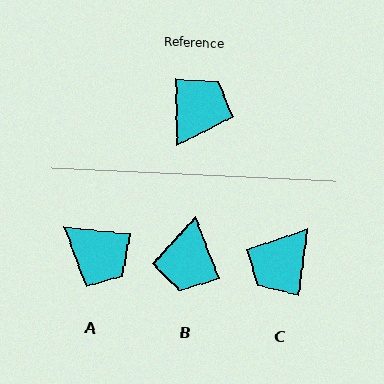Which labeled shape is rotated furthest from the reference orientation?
C, about 172 degrees away.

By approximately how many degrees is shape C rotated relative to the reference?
Approximately 172 degrees counter-clockwise.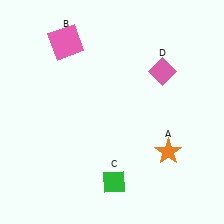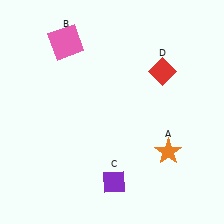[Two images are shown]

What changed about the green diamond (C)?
In Image 1, C is green. In Image 2, it changed to purple.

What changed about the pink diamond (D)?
In Image 1, D is pink. In Image 2, it changed to red.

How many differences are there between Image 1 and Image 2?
There are 2 differences between the two images.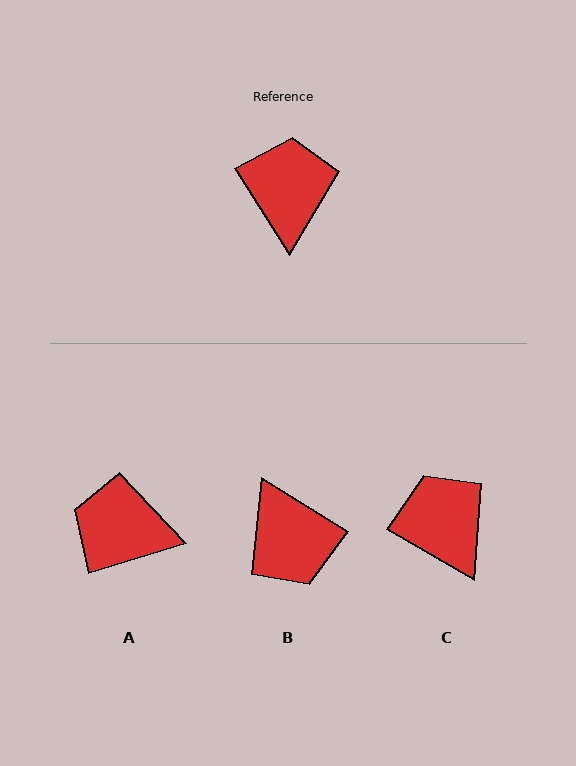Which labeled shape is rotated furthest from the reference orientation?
B, about 154 degrees away.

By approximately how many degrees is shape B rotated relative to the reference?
Approximately 154 degrees clockwise.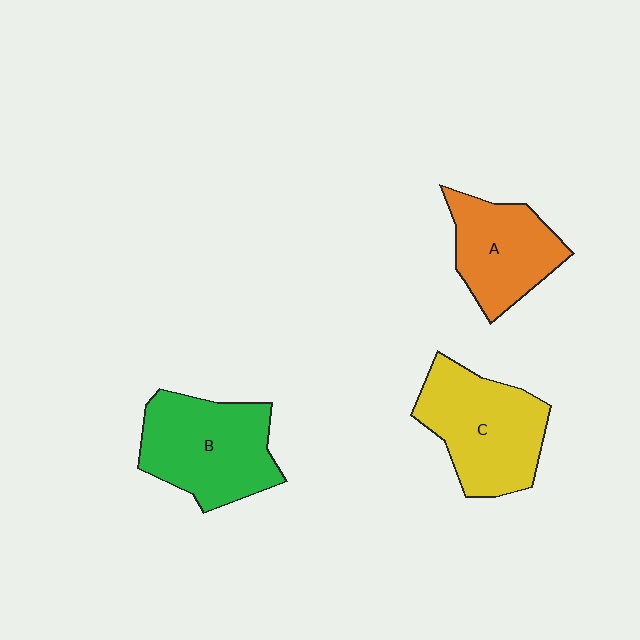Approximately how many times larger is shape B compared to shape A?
Approximately 1.3 times.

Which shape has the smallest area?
Shape A (orange).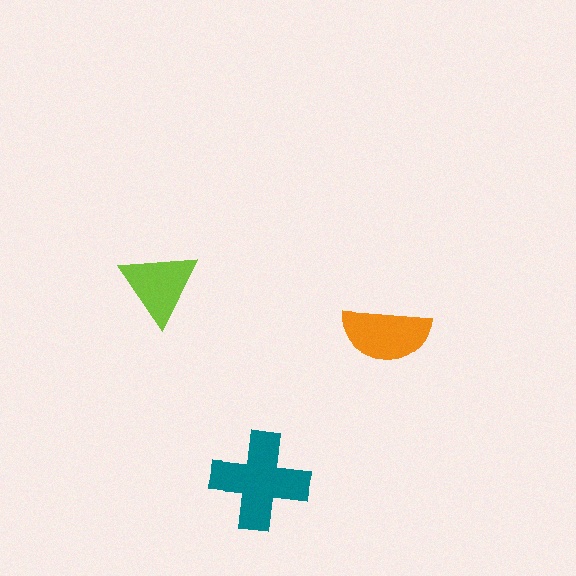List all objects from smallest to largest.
The lime triangle, the orange semicircle, the teal cross.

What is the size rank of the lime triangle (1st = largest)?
3rd.